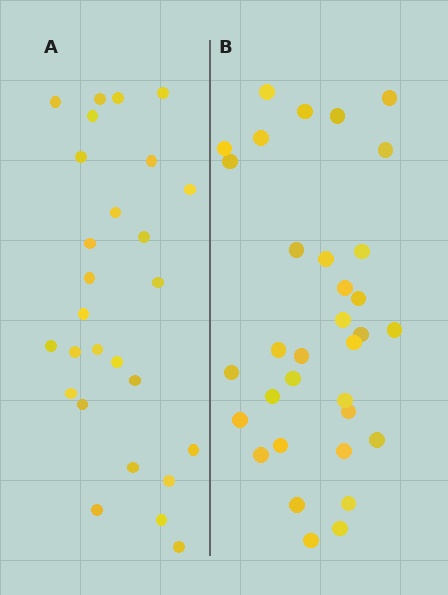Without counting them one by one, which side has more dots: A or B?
Region B (the right region) has more dots.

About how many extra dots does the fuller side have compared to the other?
Region B has about 6 more dots than region A.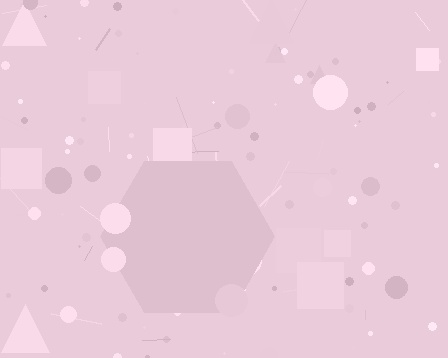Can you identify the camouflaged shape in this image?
The camouflaged shape is a hexagon.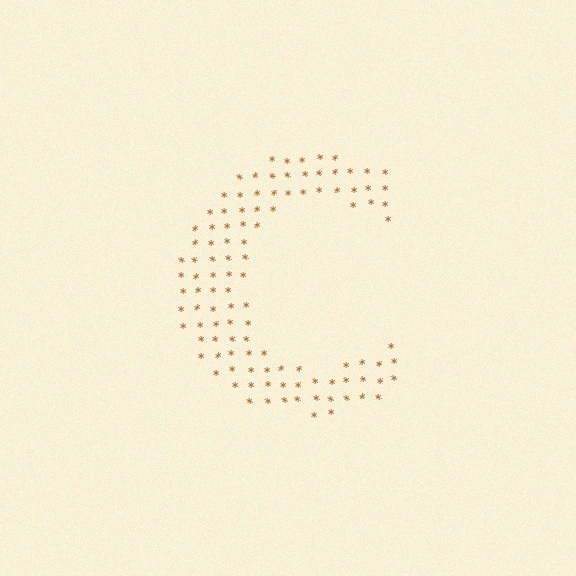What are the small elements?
The small elements are asterisks.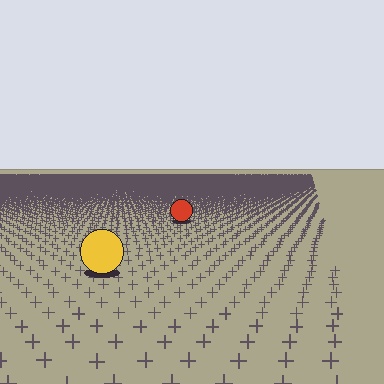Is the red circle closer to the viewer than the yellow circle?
No. The yellow circle is closer — you can tell from the texture gradient: the ground texture is coarser near it.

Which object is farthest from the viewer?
The red circle is farthest from the viewer. It appears smaller and the ground texture around it is denser.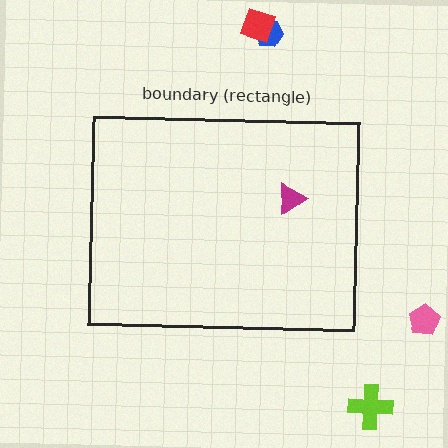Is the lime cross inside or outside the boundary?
Outside.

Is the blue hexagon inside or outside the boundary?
Outside.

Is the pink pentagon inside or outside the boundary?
Outside.